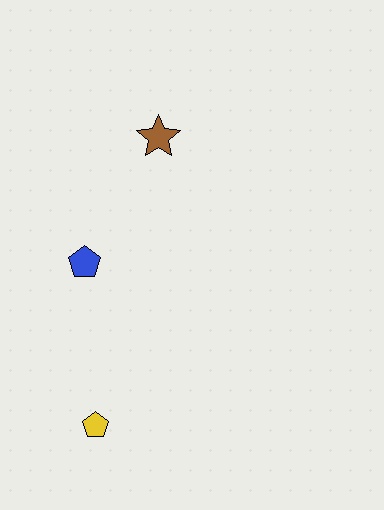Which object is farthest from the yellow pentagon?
The brown star is farthest from the yellow pentagon.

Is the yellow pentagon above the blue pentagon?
No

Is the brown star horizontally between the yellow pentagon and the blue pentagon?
No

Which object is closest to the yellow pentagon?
The blue pentagon is closest to the yellow pentagon.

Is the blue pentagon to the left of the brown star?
Yes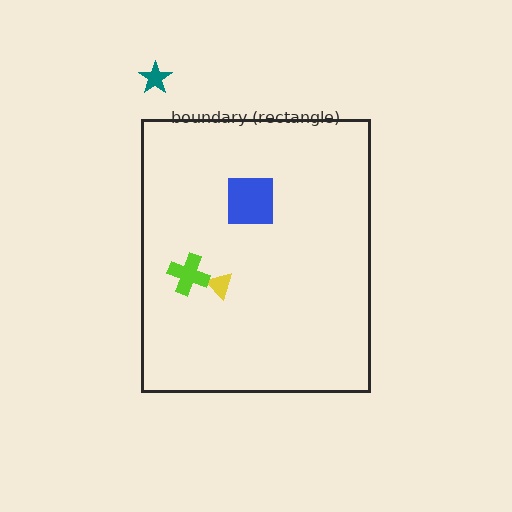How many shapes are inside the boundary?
3 inside, 1 outside.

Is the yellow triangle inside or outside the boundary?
Inside.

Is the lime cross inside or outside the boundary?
Inside.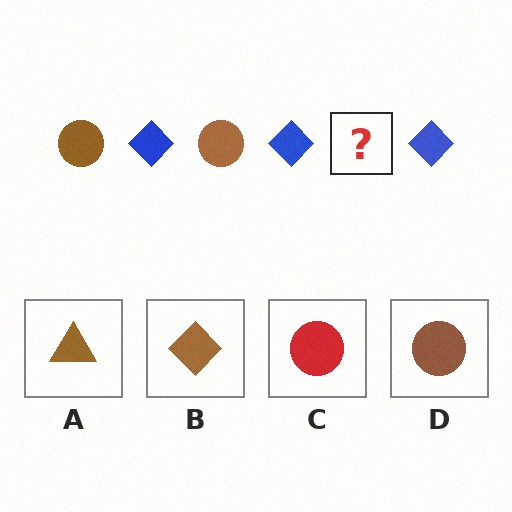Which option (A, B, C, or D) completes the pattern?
D.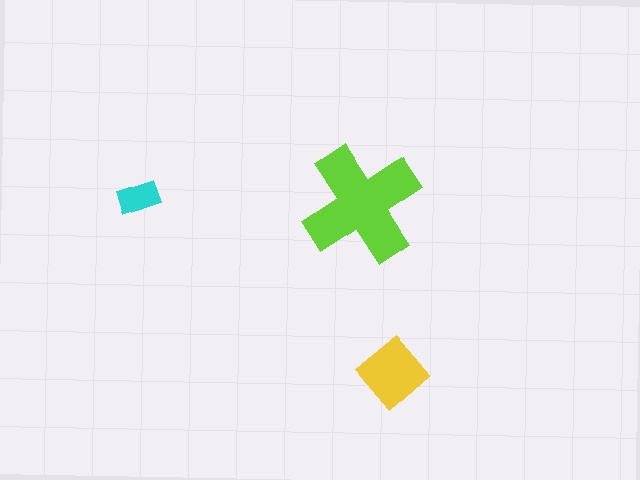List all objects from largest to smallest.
The lime cross, the yellow diamond, the cyan rectangle.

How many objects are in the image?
There are 3 objects in the image.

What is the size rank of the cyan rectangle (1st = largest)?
3rd.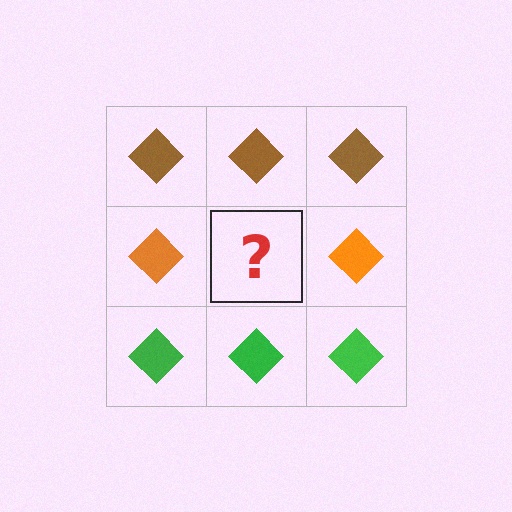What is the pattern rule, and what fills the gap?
The rule is that each row has a consistent color. The gap should be filled with an orange diamond.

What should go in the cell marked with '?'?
The missing cell should contain an orange diamond.